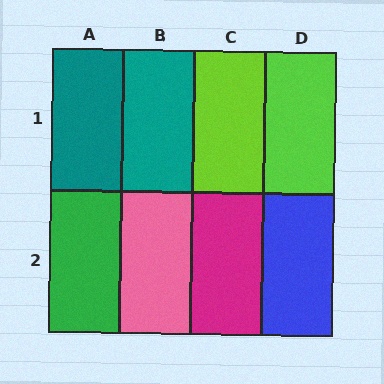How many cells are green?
1 cell is green.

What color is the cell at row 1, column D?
Lime.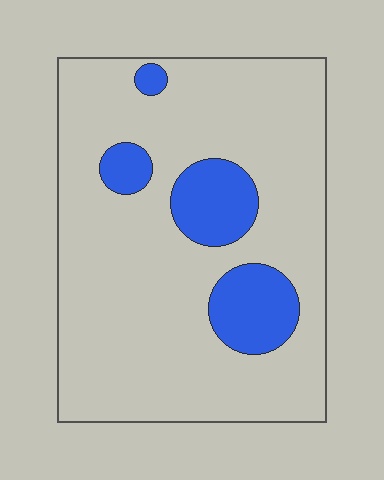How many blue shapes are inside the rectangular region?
4.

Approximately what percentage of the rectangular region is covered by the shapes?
Approximately 15%.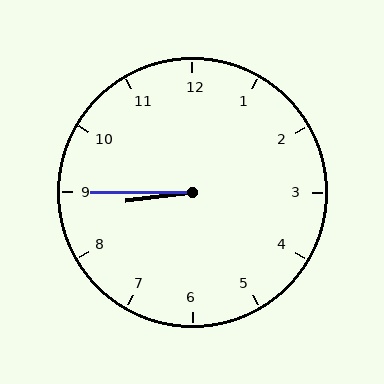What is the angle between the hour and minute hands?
Approximately 8 degrees.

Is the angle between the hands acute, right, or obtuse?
It is acute.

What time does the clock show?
8:45.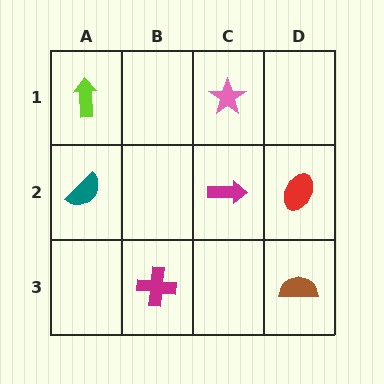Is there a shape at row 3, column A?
No, that cell is empty.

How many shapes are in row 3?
2 shapes.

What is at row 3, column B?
A magenta cross.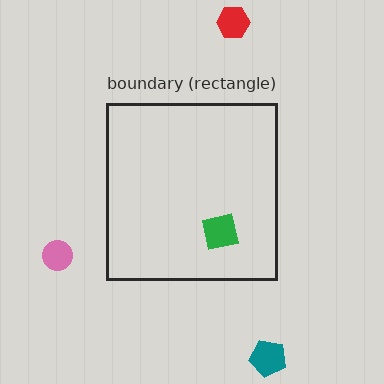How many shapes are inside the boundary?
1 inside, 3 outside.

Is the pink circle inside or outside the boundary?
Outside.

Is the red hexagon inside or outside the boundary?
Outside.